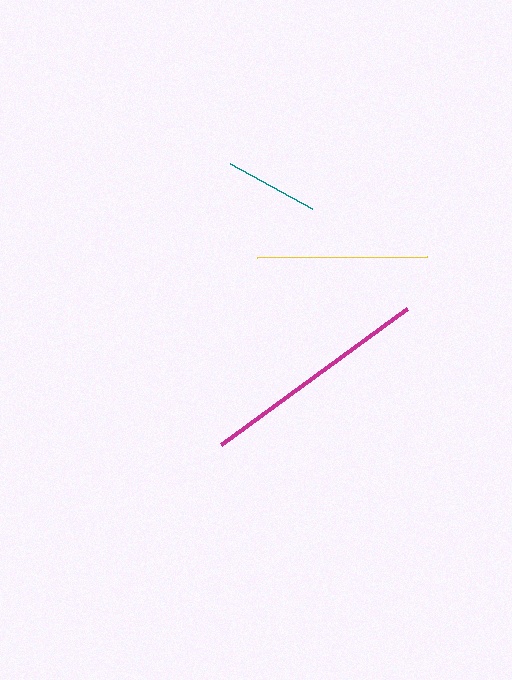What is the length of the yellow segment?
The yellow segment is approximately 171 pixels long.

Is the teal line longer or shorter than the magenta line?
The magenta line is longer than the teal line.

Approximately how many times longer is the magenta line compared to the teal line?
The magenta line is approximately 2.5 times the length of the teal line.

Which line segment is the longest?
The magenta line is the longest at approximately 230 pixels.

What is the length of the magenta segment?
The magenta segment is approximately 230 pixels long.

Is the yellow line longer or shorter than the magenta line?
The magenta line is longer than the yellow line.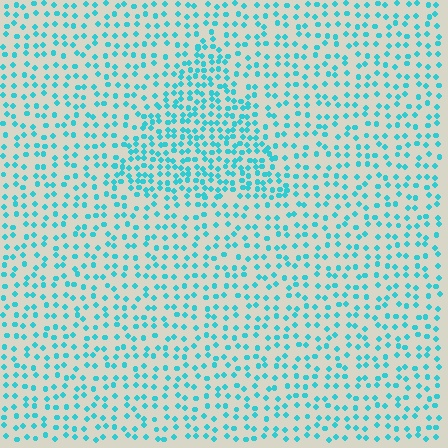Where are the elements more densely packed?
The elements are more densely packed inside the triangle boundary.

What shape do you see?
I see a triangle.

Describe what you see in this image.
The image contains small cyan elements arranged at two different densities. A triangle-shaped region is visible where the elements are more densely packed than the surrounding area.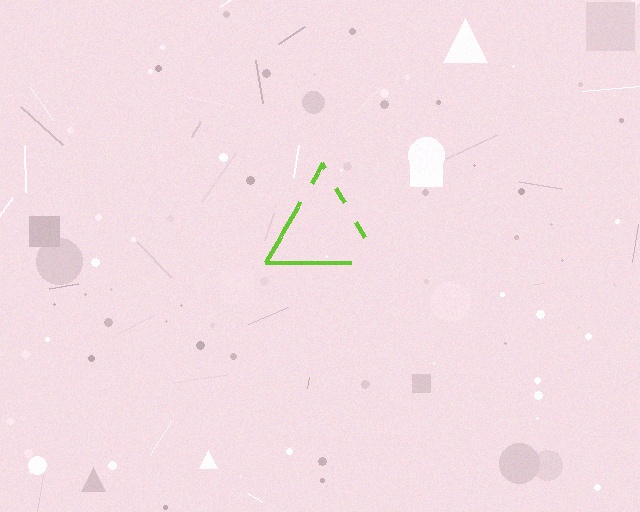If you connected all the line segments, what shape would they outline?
They would outline a triangle.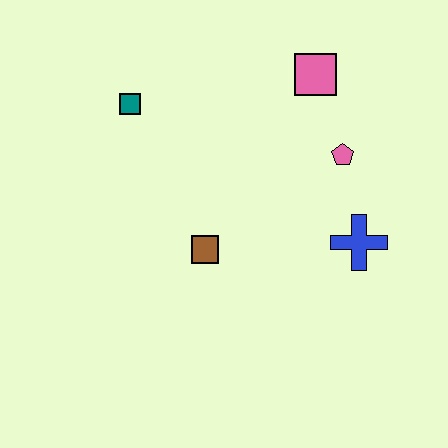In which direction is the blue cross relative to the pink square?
The blue cross is below the pink square.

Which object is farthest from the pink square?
The brown square is farthest from the pink square.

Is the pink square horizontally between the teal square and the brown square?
No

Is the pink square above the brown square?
Yes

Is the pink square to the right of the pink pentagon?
No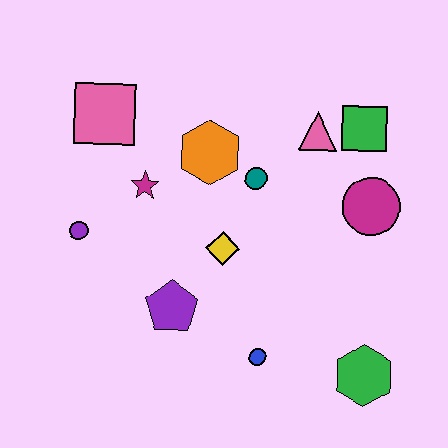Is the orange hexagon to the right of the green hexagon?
No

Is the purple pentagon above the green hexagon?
Yes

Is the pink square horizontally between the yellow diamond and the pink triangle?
No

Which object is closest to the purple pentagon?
The yellow diamond is closest to the purple pentagon.